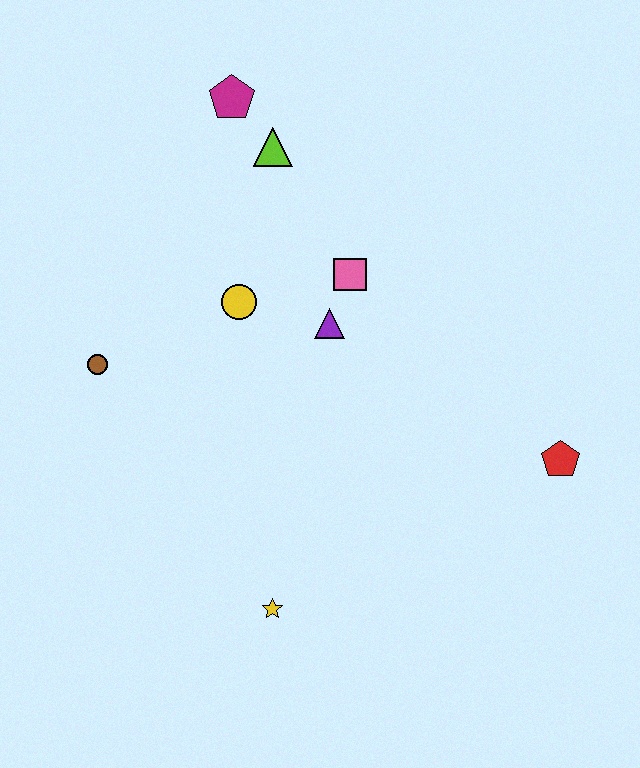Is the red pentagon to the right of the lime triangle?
Yes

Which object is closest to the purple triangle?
The pink square is closest to the purple triangle.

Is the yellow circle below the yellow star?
No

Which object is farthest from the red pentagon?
The magenta pentagon is farthest from the red pentagon.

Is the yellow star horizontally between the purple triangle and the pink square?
No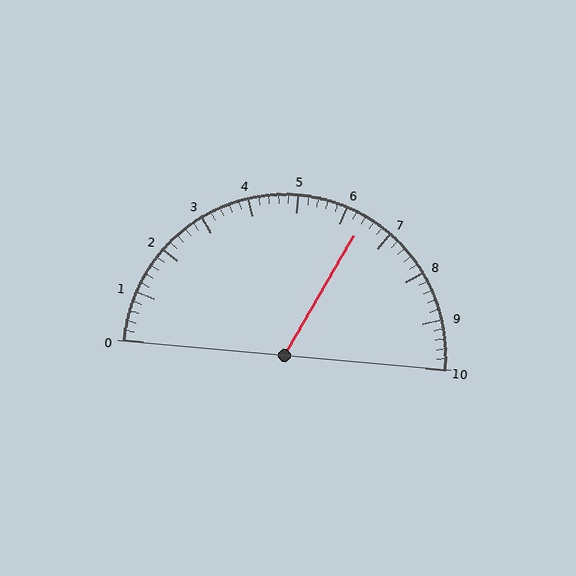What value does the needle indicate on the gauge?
The needle indicates approximately 6.4.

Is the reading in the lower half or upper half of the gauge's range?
The reading is in the upper half of the range (0 to 10).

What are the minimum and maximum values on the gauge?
The gauge ranges from 0 to 10.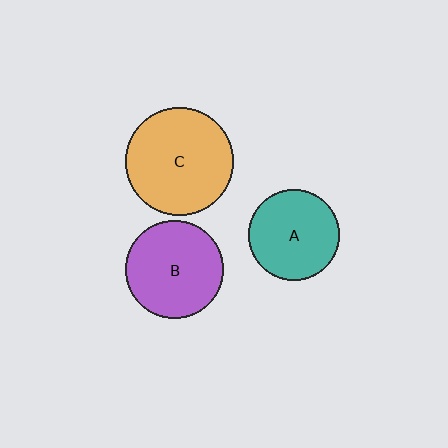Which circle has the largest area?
Circle C (orange).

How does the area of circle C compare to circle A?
Approximately 1.4 times.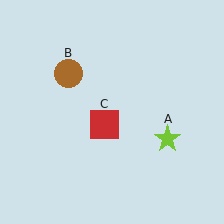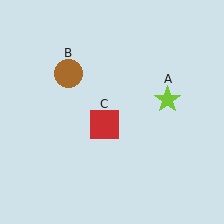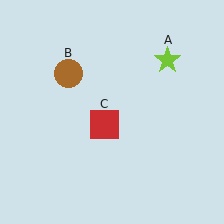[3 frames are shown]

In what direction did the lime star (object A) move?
The lime star (object A) moved up.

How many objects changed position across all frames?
1 object changed position: lime star (object A).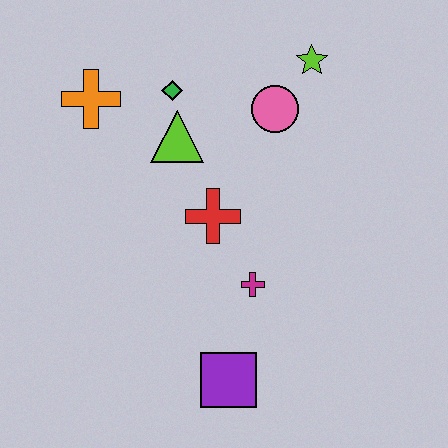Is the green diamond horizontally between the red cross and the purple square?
No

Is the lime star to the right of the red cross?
Yes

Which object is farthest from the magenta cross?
The orange cross is farthest from the magenta cross.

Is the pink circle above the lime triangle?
Yes